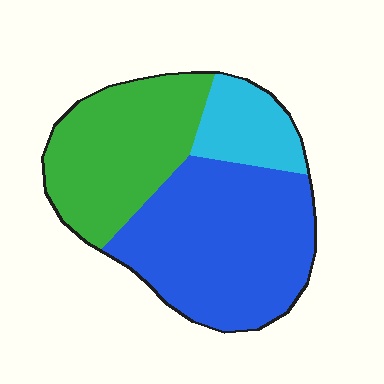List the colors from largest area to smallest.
From largest to smallest: blue, green, cyan.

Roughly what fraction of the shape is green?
Green takes up between a quarter and a half of the shape.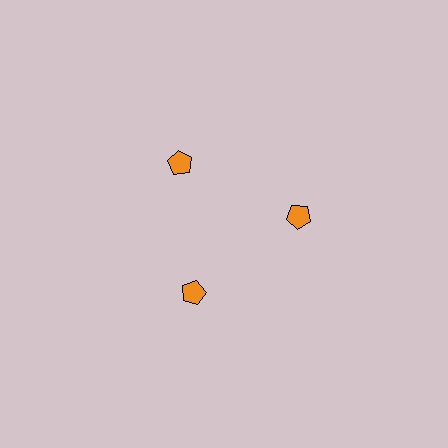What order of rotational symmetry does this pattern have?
This pattern has 3-fold rotational symmetry.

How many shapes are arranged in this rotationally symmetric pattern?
There are 3 shapes, arranged in 3 groups of 1.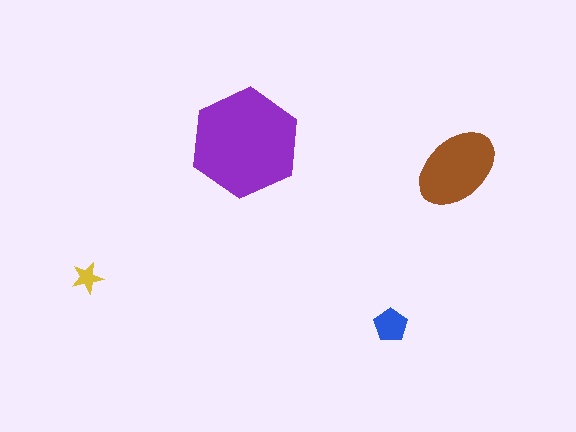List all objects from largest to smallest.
The purple hexagon, the brown ellipse, the blue pentagon, the yellow star.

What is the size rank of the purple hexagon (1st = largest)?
1st.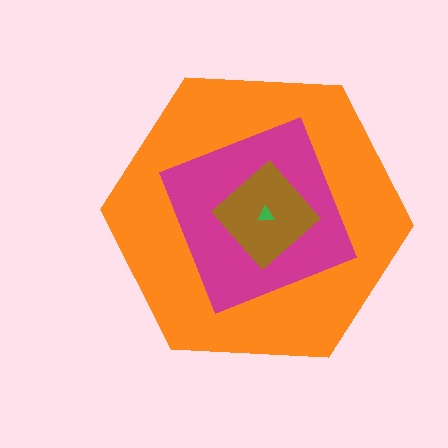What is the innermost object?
The green triangle.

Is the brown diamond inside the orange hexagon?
Yes.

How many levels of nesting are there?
4.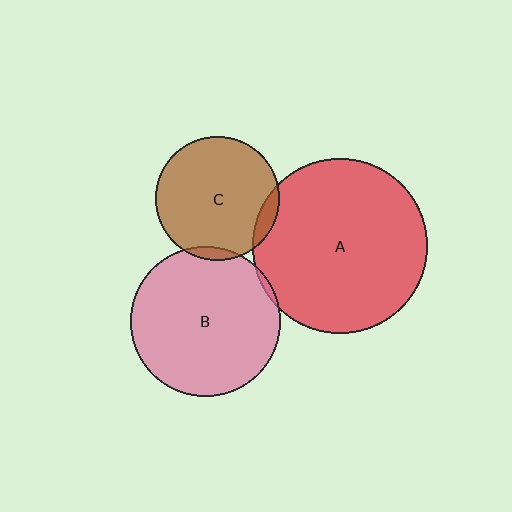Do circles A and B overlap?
Yes.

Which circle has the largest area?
Circle A (red).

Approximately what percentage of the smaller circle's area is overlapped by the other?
Approximately 5%.